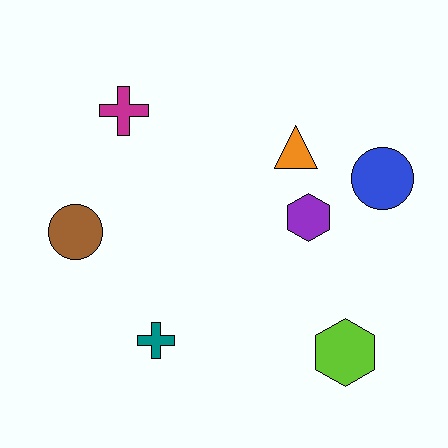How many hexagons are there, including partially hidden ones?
There are 2 hexagons.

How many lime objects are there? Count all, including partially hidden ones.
There is 1 lime object.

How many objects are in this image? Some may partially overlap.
There are 7 objects.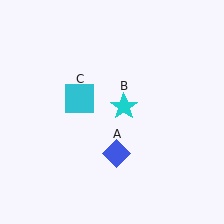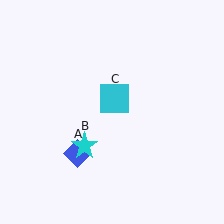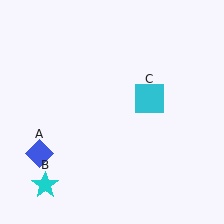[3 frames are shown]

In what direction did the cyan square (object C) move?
The cyan square (object C) moved right.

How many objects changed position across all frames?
3 objects changed position: blue diamond (object A), cyan star (object B), cyan square (object C).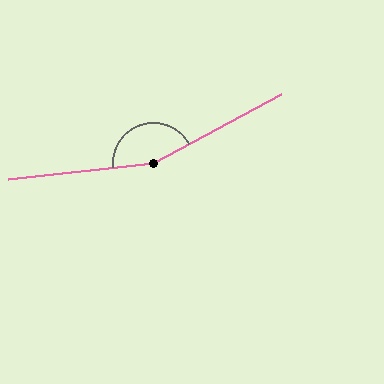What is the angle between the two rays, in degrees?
Approximately 158 degrees.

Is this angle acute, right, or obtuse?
It is obtuse.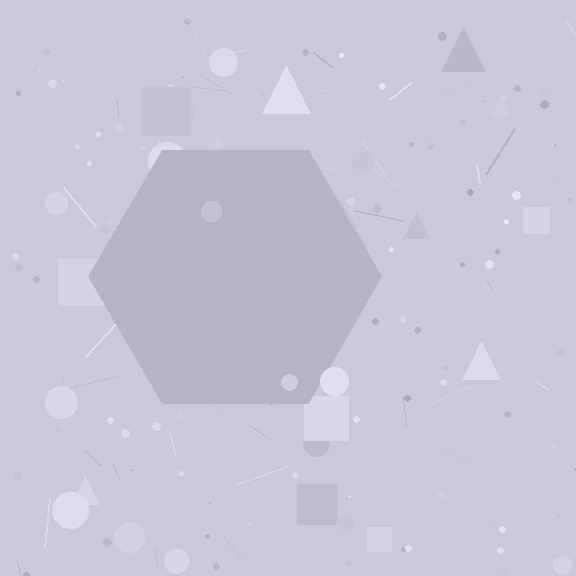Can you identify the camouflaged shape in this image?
The camouflaged shape is a hexagon.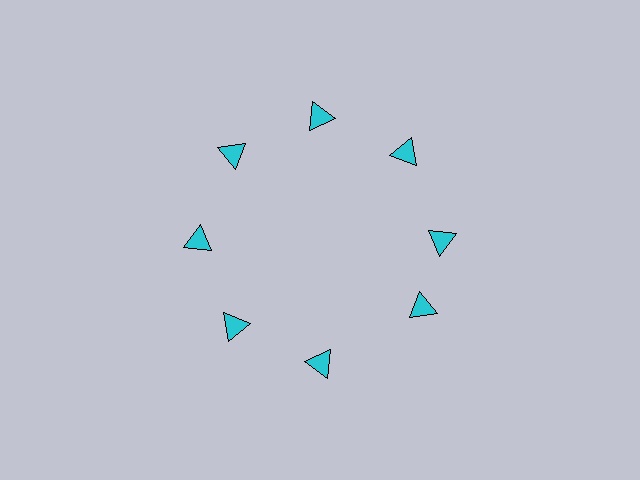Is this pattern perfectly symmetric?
No. The 8 cyan triangles are arranged in a ring, but one element near the 4 o'clock position is rotated out of alignment along the ring, breaking the 8-fold rotational symmetry.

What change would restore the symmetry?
The symmetry would be restored by rotating it back into even spacing with its neighbors so that all 8 triangles sit at equal angles and equal distance from the center.